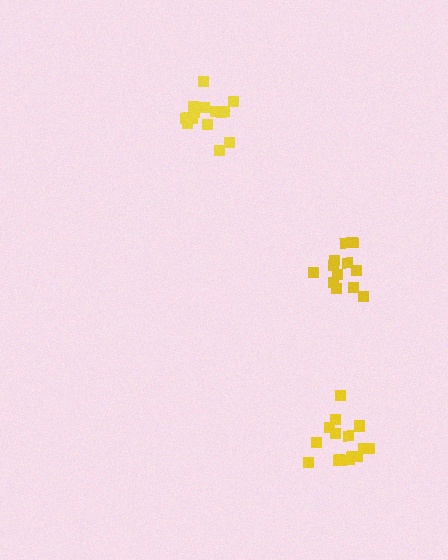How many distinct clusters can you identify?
There are 3 distinct clusters.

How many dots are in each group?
Group 1: 14 dots, Group 2: 16 dots, Group 3: 12 dots (42 total).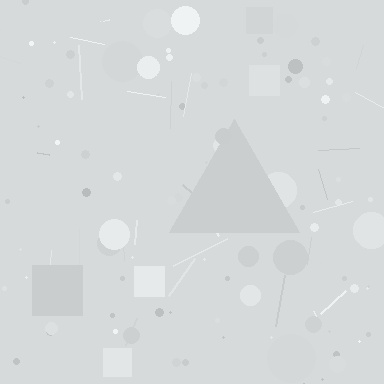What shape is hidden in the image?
A triangle is hidden in the image.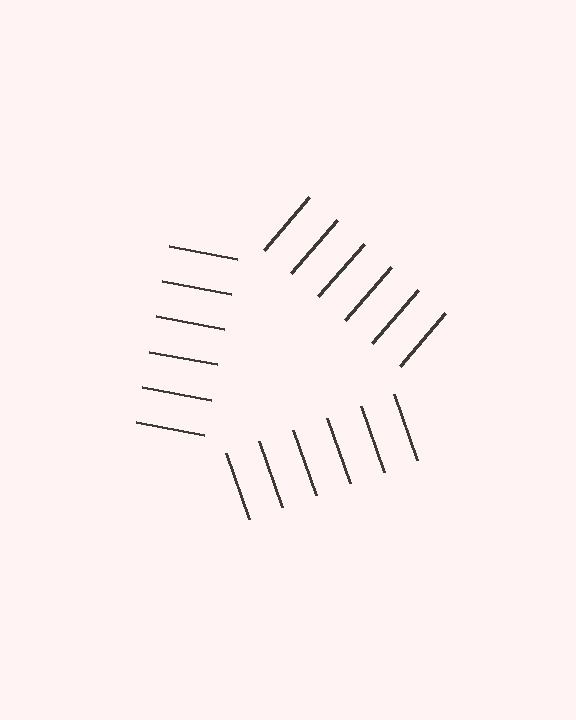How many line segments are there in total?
18 — 6 along each of the 3 edges.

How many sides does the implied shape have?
3 sides — the line-ends trace a triangle.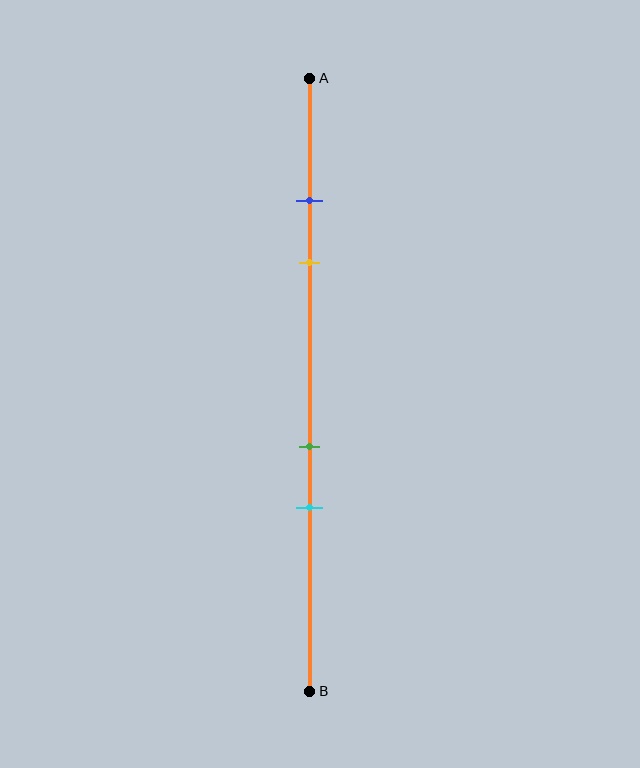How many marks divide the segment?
There are 4 marks dividing the segment.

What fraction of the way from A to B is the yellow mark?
The yellow mark is approximately 30% (0.3) of the way from A to B.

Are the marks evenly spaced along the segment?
No, the marks are not evenly spaced.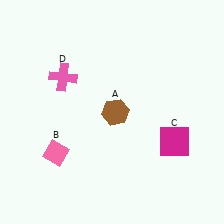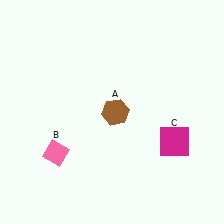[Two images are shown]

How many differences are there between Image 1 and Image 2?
There is 1 difference between the two images.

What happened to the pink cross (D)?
The pink cross (D) was removed in Image 2. It was in the top-left area of Image 1.